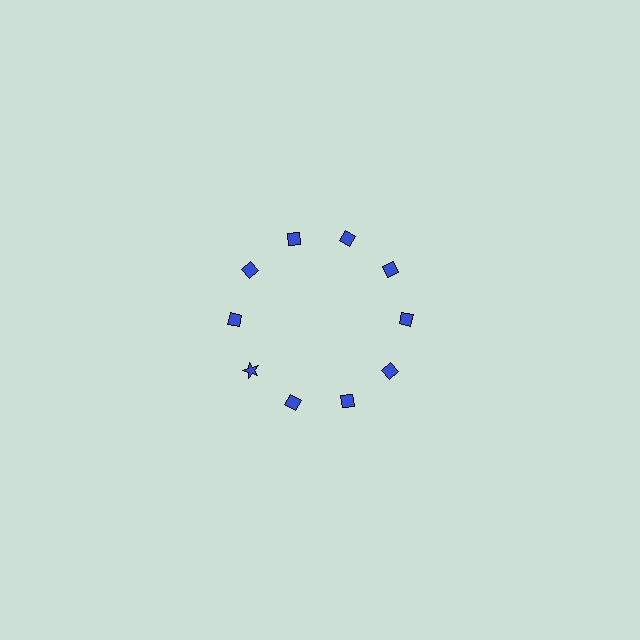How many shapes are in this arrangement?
There are 10 shapes arranged in a ring pattern.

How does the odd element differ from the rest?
It has a different shape: star instead of diamond.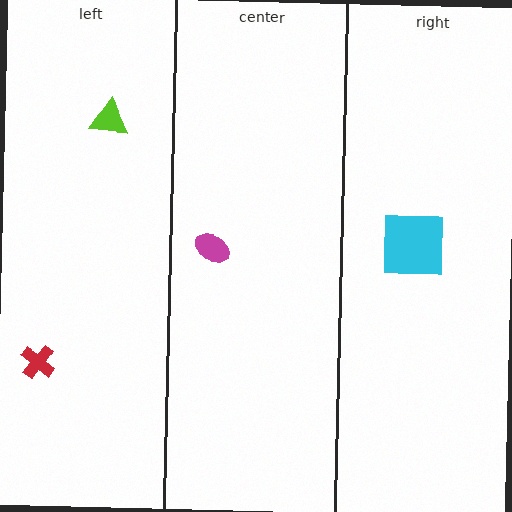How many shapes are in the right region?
1.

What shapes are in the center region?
The magenta ellipse.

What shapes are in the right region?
The cyan square.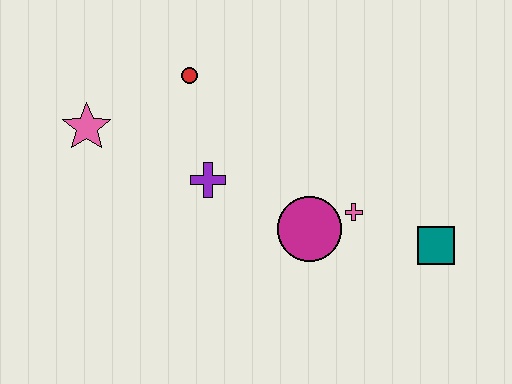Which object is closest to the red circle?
The purple cross is closest to the red circle.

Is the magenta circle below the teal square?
No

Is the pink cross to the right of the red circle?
Yes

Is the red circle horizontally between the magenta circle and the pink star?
Yes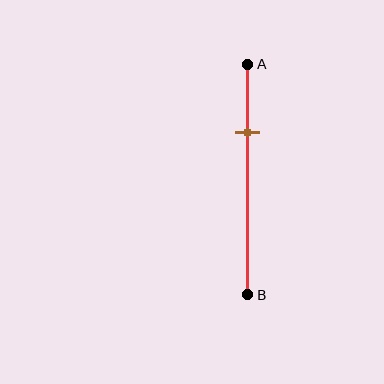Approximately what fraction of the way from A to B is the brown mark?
The brown mark is approximately 30% of the way from A to B.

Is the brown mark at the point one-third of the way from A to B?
No, the mark is at about 30% from A, not at the 33% one-third point.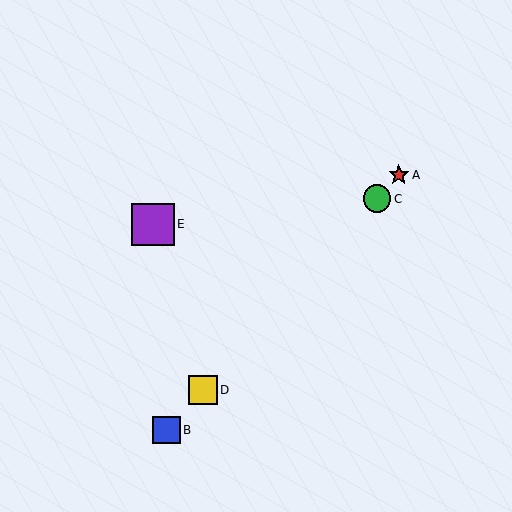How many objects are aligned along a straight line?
4 objects (A, B, C, D) are aligned along a straight line.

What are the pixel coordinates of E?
Object E is at (153, 224).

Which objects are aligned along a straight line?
Objects A, B, C, D are aligned along a straight line.